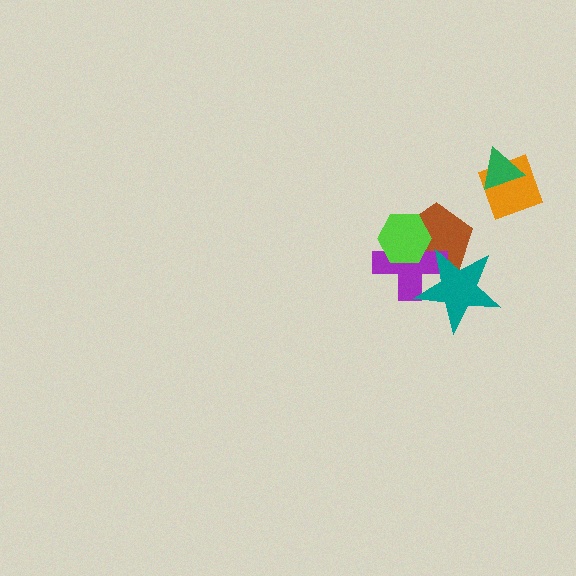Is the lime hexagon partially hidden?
No, no other shape covers it.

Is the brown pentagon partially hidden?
Yes, it is partially covered by another shape.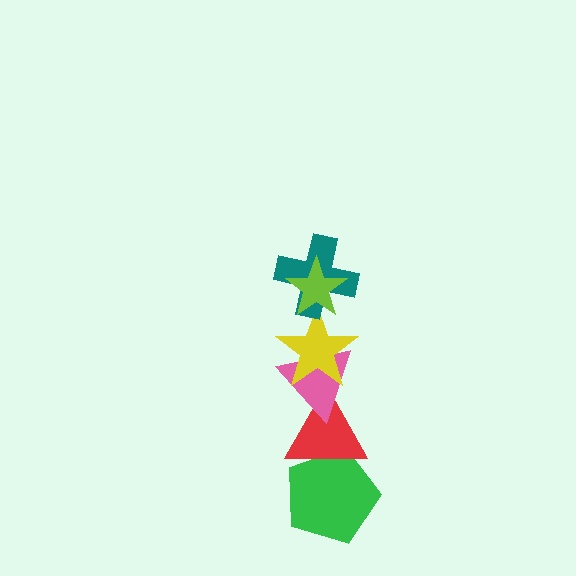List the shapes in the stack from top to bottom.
From top to bottom: the lime star, the teal cross, the yellow star, the pink triangle, the red triangle, the green pentagon.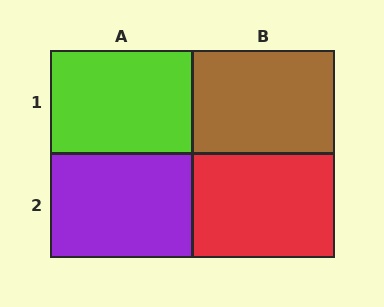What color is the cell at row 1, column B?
Brown.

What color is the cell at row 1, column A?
Lime.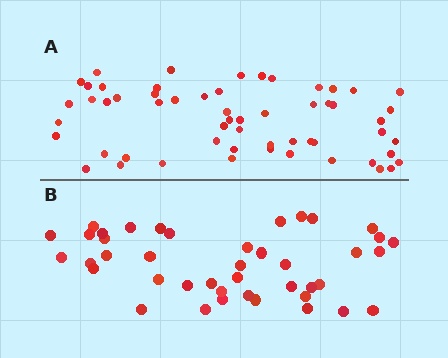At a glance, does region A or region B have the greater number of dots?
Region A (the top region) has more dots.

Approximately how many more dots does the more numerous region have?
Region A has approximately 15 more dots than region B.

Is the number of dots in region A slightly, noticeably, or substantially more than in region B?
Region A has noticeably more, but not dramatically so. The ratio is roughly 1.4 to 1.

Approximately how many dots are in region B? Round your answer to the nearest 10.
About 40 dots. (The exact count is 42, which rounds to 40.)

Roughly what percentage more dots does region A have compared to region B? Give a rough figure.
About 35% more.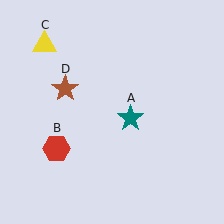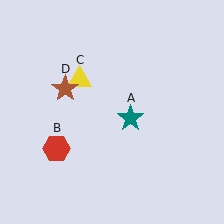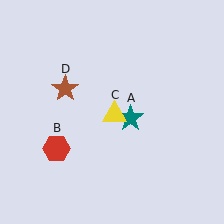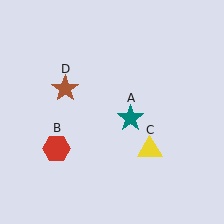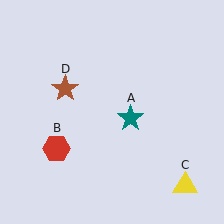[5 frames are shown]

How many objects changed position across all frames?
1 object changed position: yellow triangle (object C).